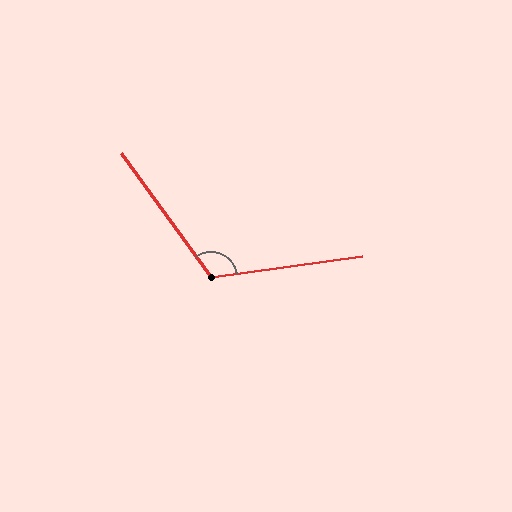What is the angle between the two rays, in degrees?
Approximately 118 degrees.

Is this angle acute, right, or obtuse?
It is obtuse.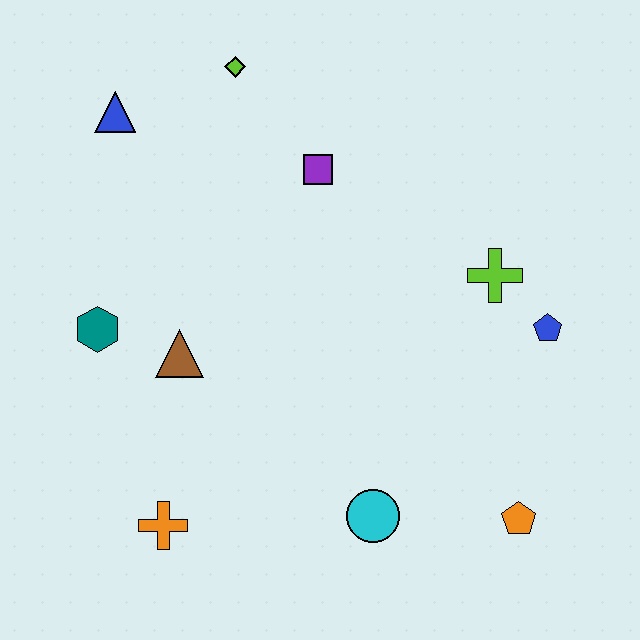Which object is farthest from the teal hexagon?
The orange pentagon is farthest from the teal hexagon.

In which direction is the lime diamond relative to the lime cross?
The lime diamond is to the left of the lime cross.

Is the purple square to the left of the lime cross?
Yes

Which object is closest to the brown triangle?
The teal hexagon is closest to the brown triangle.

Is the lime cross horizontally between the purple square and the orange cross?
No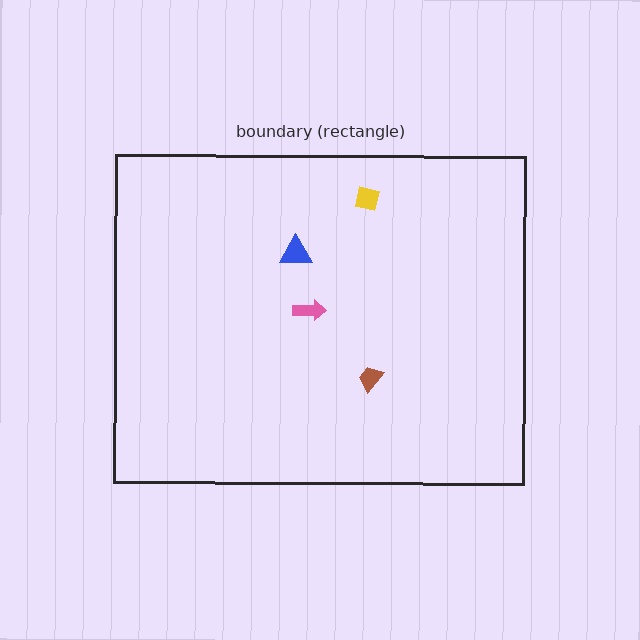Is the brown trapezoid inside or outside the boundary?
Inside.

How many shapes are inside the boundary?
4 inside, 0 outside.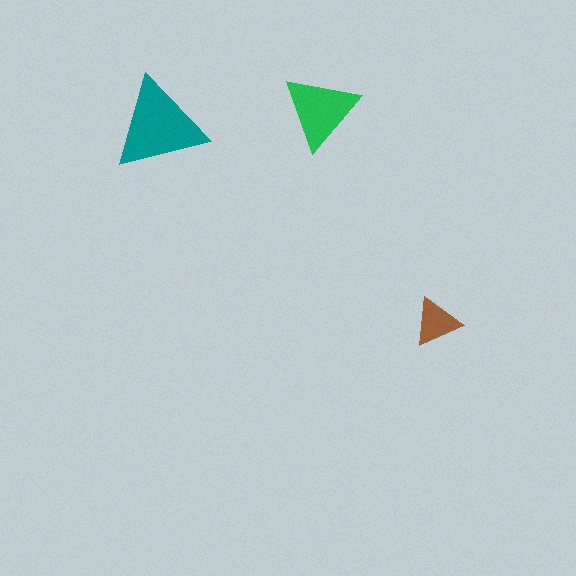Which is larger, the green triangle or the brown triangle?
The green one.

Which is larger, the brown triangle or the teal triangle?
The teal one.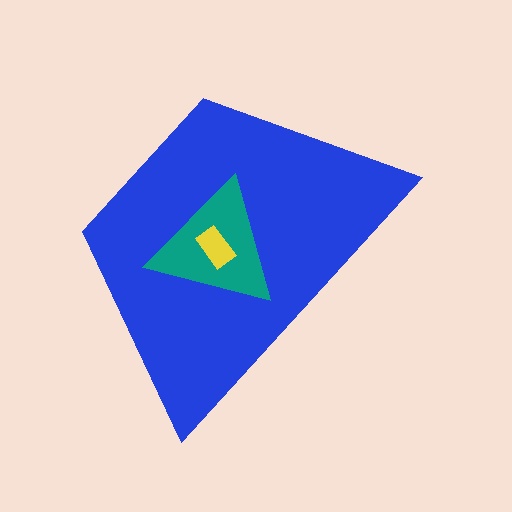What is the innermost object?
The yellow rectangle.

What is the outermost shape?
The blue trapezoid.